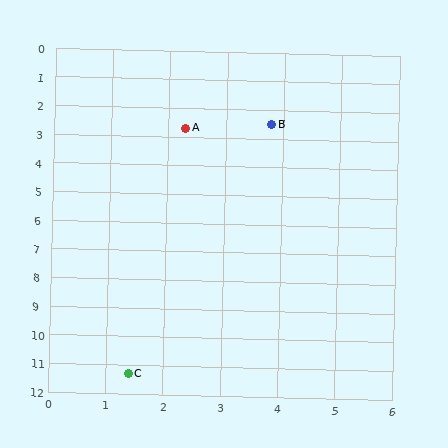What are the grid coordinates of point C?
Point C is at approximately (1.4, 11.3).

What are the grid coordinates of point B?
Point B is at approximately (3.8, 2.5).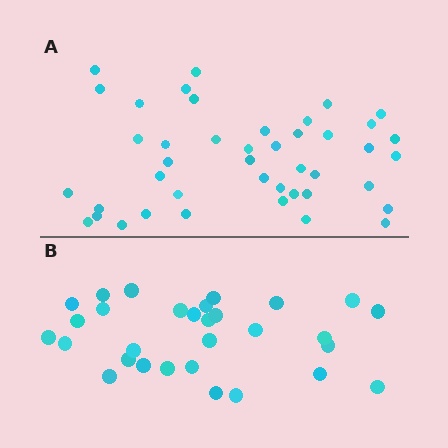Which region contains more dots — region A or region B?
Region A (the top region) has more dots.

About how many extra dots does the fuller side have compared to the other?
Region A has approximately 15 more dots than region B.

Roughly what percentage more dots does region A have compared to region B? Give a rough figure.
About 45% more.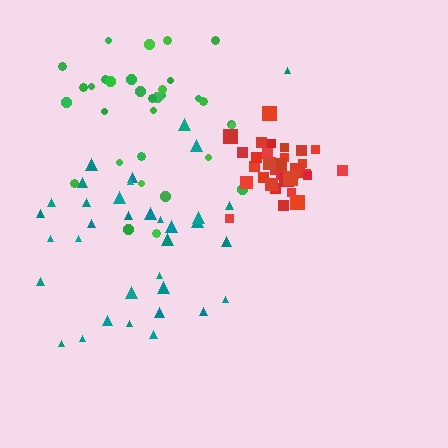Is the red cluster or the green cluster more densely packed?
Red.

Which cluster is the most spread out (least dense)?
Green.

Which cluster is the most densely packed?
Red.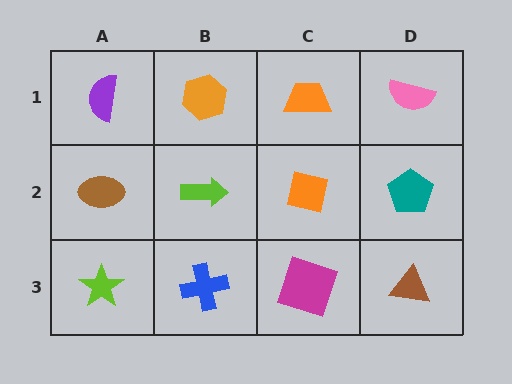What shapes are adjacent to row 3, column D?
A teal pentagon (row 2, column D), a magenta square (row 3, column C).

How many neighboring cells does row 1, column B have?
3.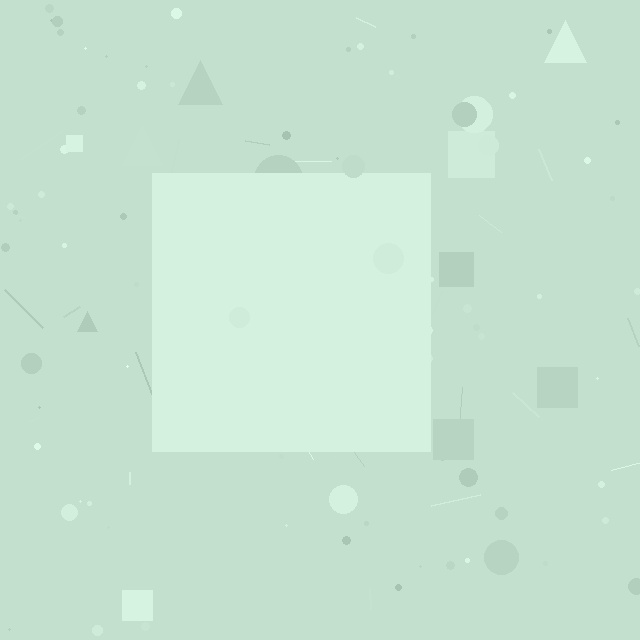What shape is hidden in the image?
A square is hidden in the image.